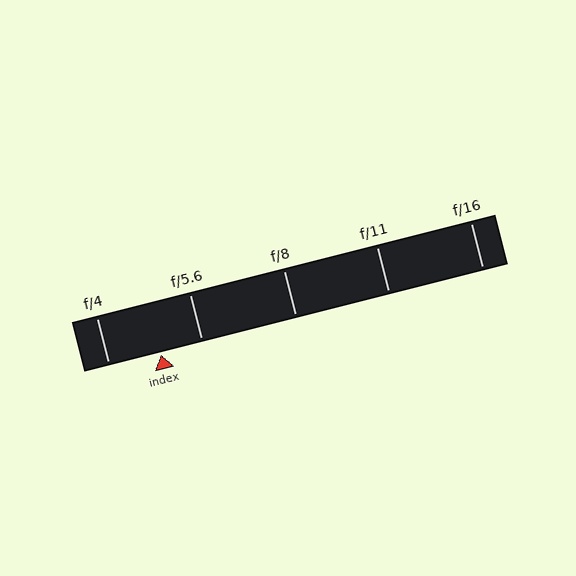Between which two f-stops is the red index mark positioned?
The index mark is between f/4 and f/5.6.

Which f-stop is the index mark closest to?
The index mark is closest to f/5.6.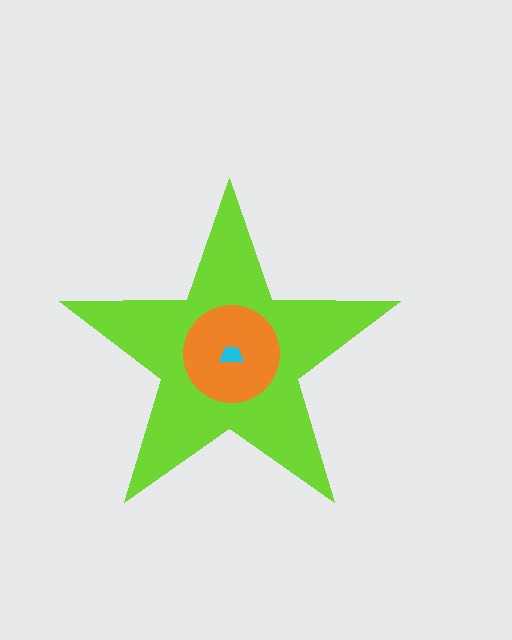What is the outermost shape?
The lime star.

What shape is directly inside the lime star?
The orange circle.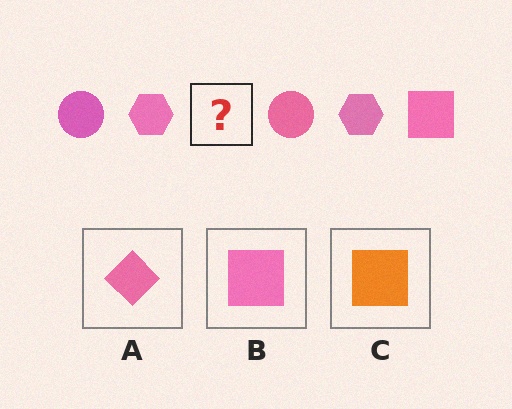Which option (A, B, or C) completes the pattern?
B.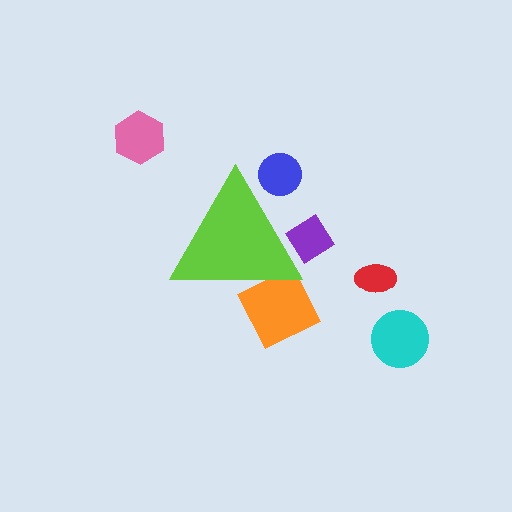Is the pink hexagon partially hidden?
No, the pink hexagon is fully visible.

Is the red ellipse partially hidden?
No, the red ellipse is fully visible.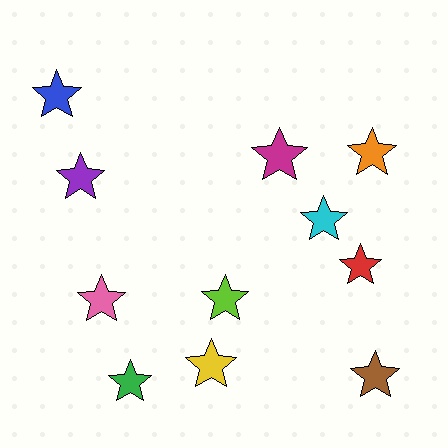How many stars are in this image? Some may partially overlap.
There are 11 stars.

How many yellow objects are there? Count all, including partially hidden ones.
There is 1 yellow object.